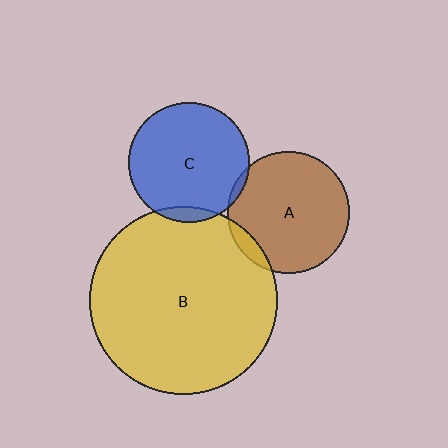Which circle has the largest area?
Circle B (yellow).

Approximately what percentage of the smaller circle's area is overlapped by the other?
Approximately 5%.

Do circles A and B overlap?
Yes.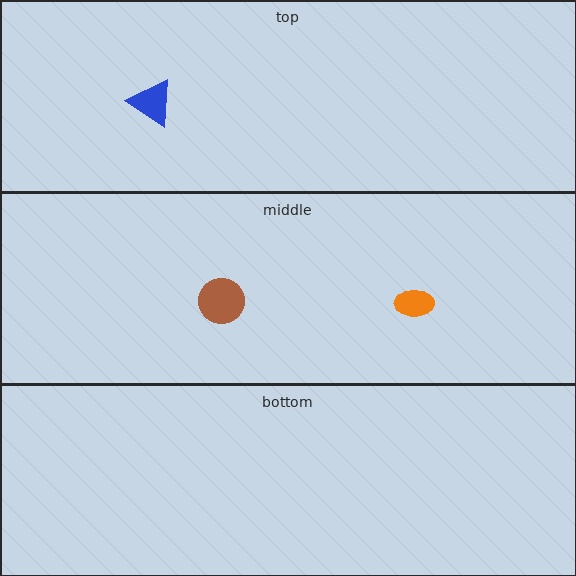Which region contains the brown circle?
The middle region.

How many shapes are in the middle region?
2.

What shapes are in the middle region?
The orange ellipse, the brown circle.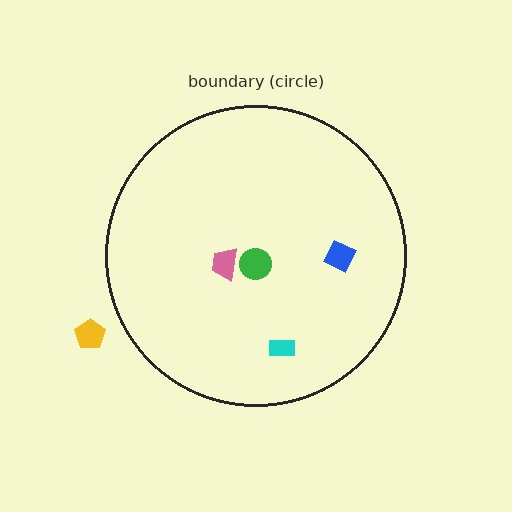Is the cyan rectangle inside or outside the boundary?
Inside.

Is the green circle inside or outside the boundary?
Inside.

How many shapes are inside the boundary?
4 inside, 1 outside.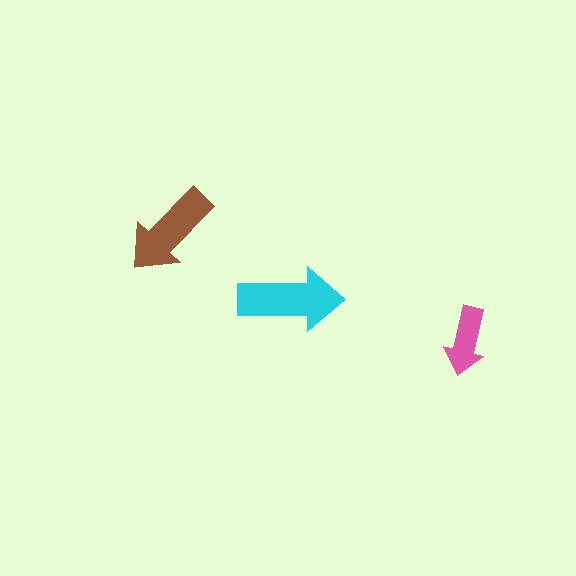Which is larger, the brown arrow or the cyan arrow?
The cyan one.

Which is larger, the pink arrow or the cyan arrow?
The cyan one.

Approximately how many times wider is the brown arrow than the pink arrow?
About 1.5 times wider.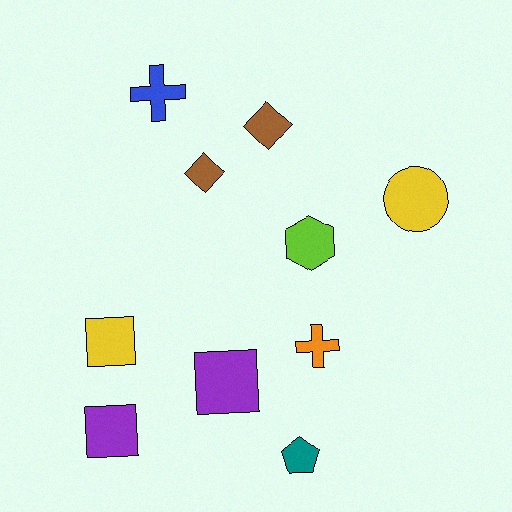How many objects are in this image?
There are 10 objects.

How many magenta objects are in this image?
There are no magenta objects.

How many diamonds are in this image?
There are 2 diamonds.